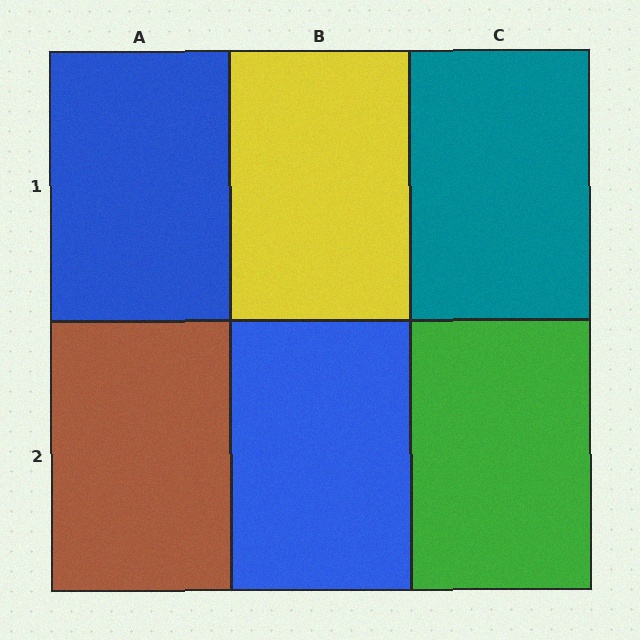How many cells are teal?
1 cell is teal.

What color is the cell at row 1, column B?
Yellow.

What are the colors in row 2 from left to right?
Brown, blue, green.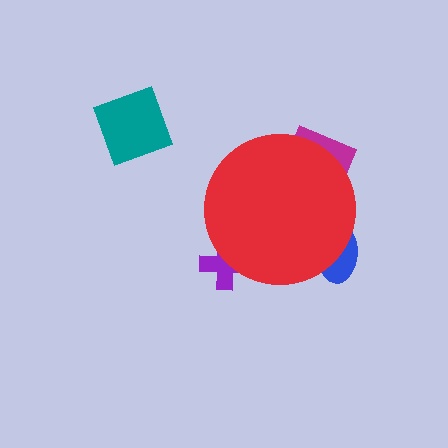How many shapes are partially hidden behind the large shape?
3 shapes are partially hidden.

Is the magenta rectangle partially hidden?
Yes, the magenta rectangle is partially hidden behind the red circle.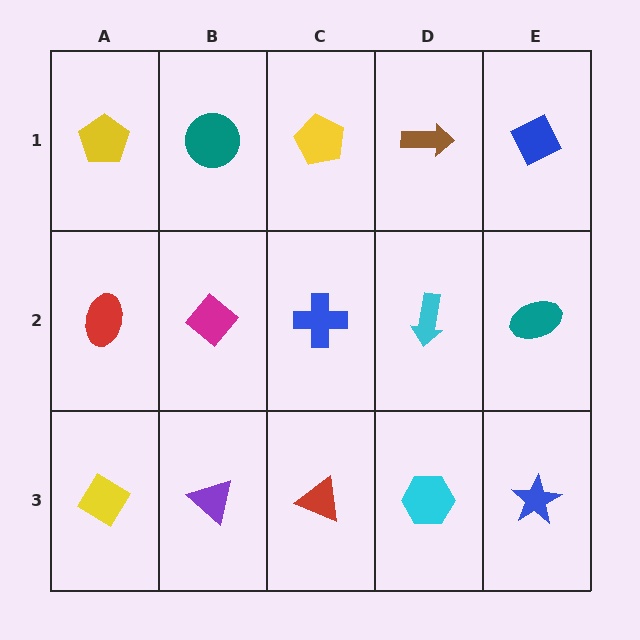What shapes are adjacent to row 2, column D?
A brown arrow (row 1, column D), a cyan hexagon (row 3, column D), a blue cross (row 2, column C), a teal ellipse (row 2, column E).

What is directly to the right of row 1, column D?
A blue diamond.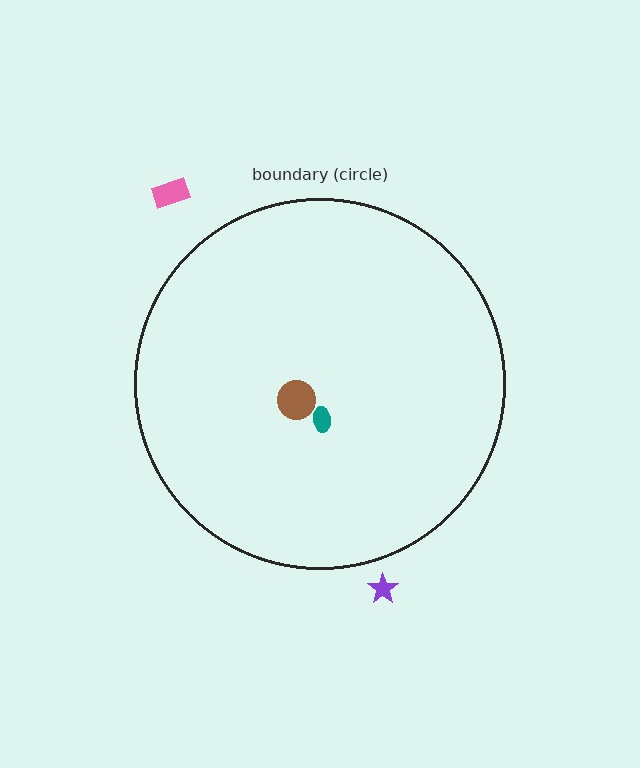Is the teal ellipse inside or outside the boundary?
Inside.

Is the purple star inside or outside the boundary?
Outside.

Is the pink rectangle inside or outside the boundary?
Outside.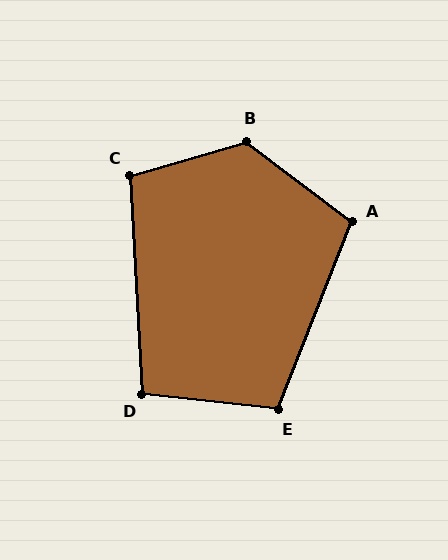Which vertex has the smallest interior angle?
D, at approximately 100 degrees.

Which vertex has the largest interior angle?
B, at approximately 126 degrees.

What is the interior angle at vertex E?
Approximately 105 degrees (obtuse).